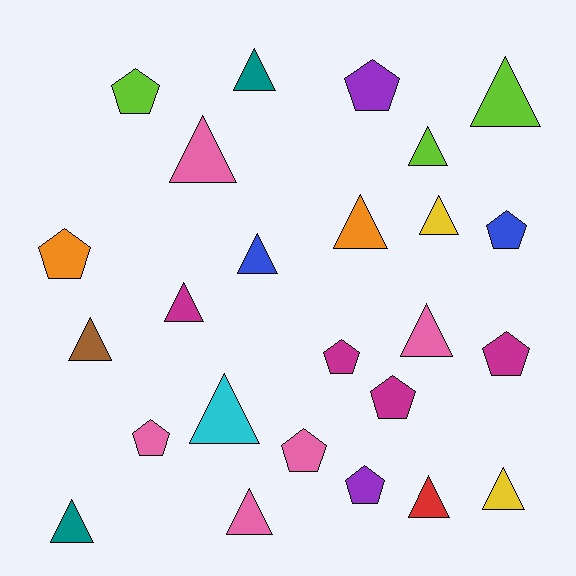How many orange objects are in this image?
There are 2 orange objects.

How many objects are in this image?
There are 25 objects.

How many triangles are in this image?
There are 15 triangles.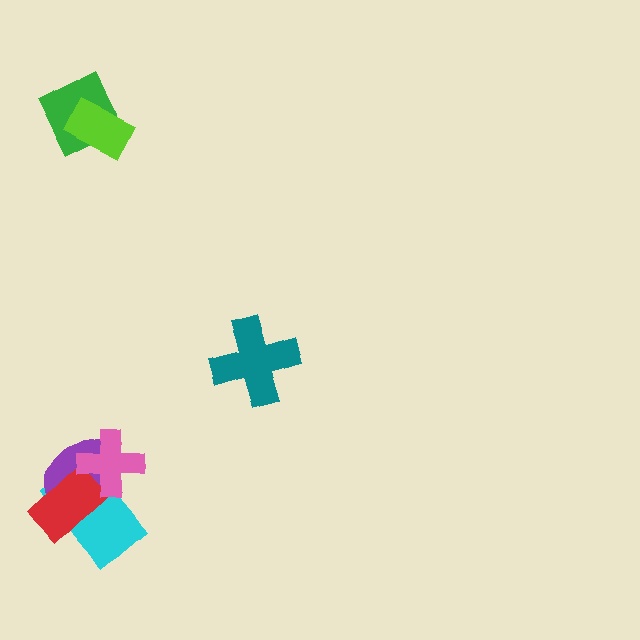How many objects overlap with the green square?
1 object overlaps with the green square.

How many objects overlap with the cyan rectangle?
3 objects overlap with the cyan rectangle.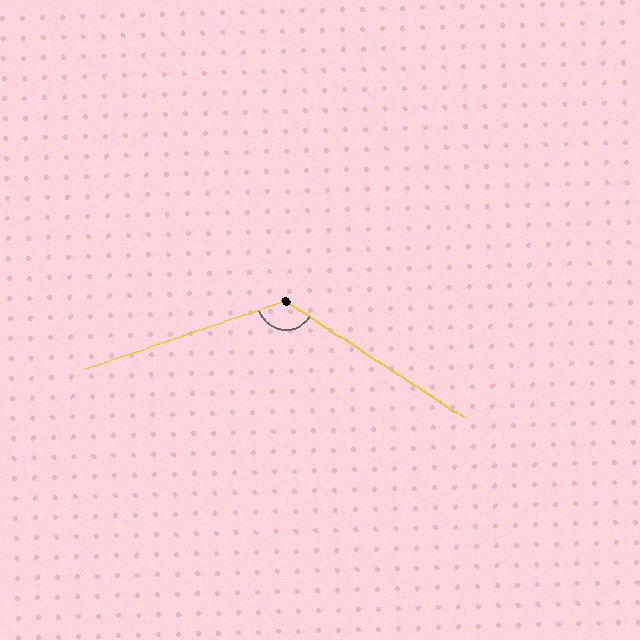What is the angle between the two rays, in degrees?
Approximately 128 degrees.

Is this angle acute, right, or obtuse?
It is obtuse.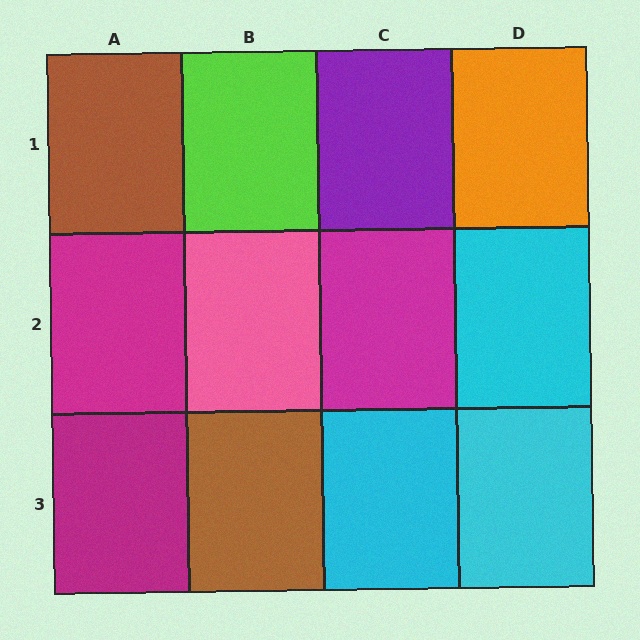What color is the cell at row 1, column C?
Purple.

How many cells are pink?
1 cell is pink.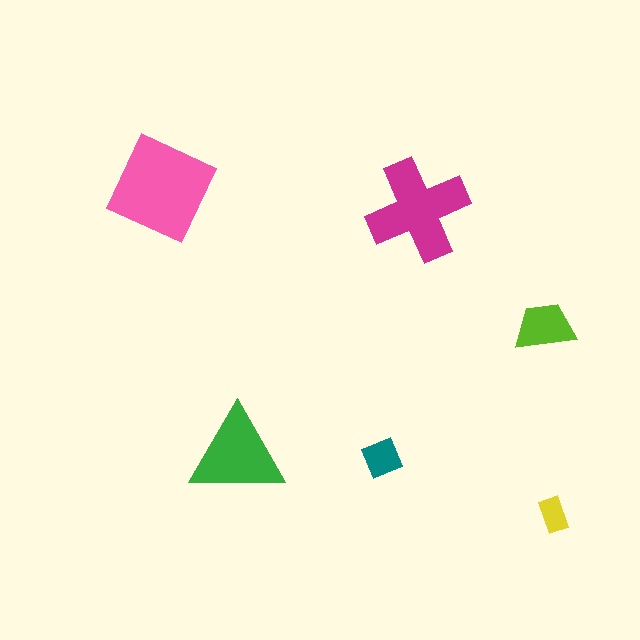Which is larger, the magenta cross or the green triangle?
The magenta cross.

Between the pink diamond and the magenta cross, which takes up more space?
The pink diamond.